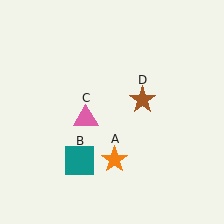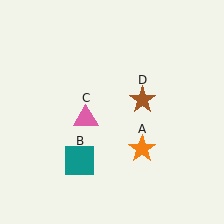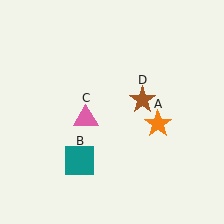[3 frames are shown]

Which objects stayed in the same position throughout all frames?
Teal square (object B) and pink triangle (object C) and brown star (object D) remained stationary.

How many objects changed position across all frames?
1 object changed position: orange star (object A).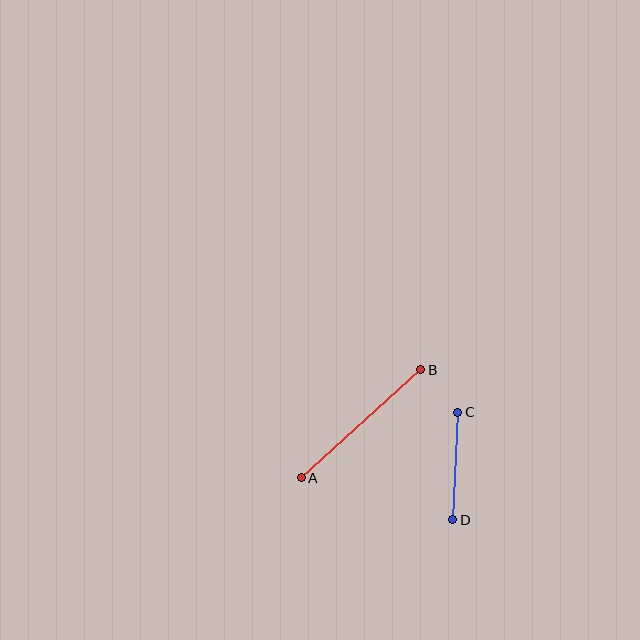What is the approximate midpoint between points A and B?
The midpoint is at approximately (361, 424) pixels.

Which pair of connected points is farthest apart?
Points A and B are farthest apart.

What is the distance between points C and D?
The distance is approximately 107 pixels.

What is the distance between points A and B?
The distance is approximately 161 pixels.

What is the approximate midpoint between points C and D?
The midpoint is at approximately (455, 466) pixels.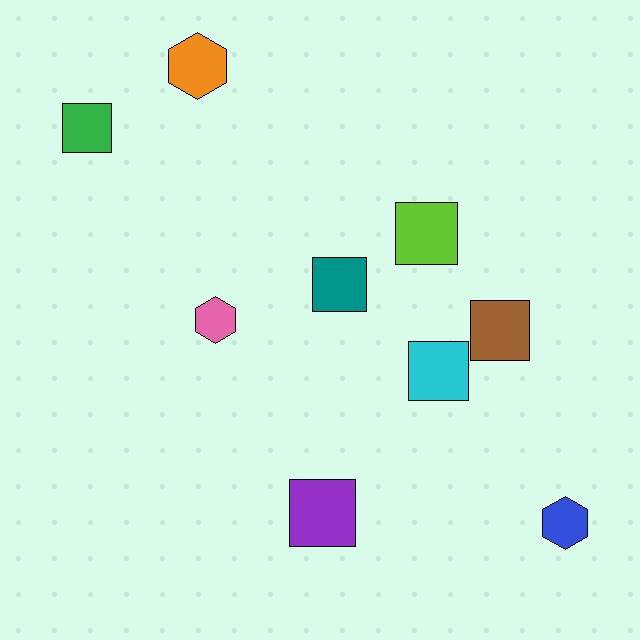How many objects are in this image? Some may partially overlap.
There are 9 objects.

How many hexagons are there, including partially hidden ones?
There are 3 hexagons.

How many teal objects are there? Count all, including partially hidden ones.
There is 1 teal object.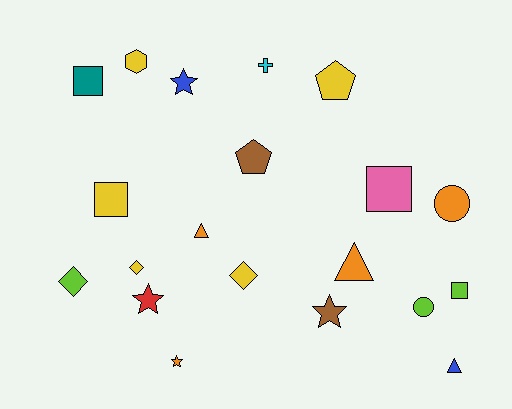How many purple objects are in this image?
There are no purple objects.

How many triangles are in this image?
There are 3 triangles.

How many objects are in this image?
There are 20 objects.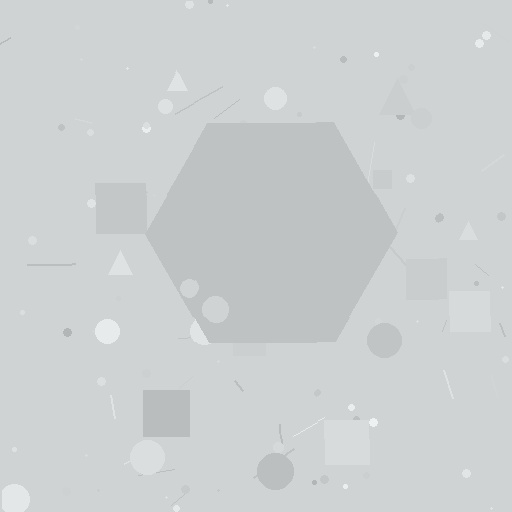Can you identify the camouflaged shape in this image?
The camouflaged shape is a hexagon.